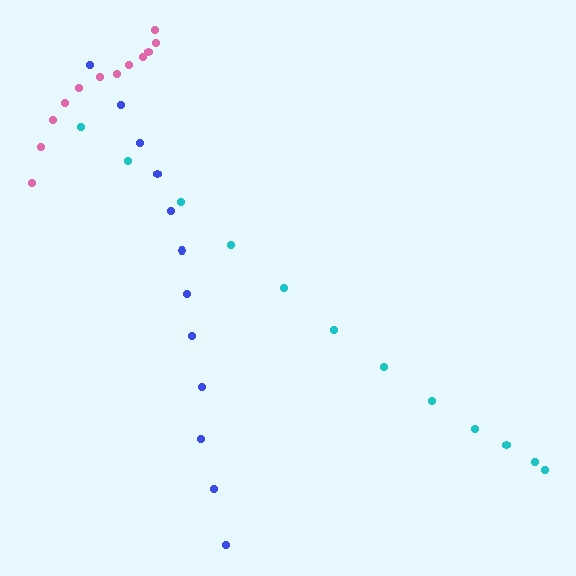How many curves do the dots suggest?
There are 3 distinct paths.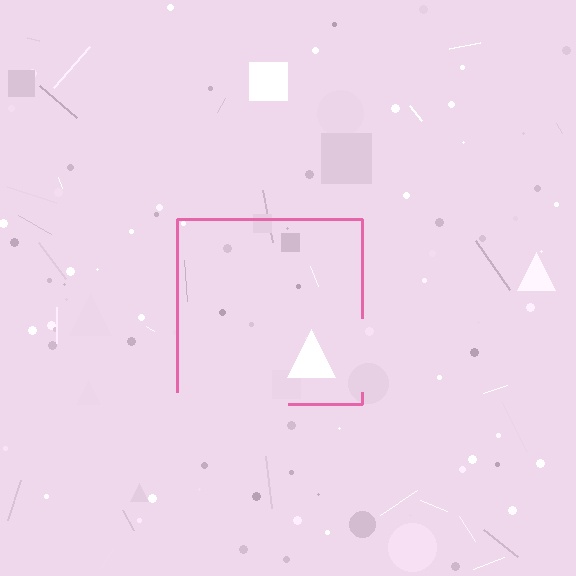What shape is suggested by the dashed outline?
The dashed outline suggests a square.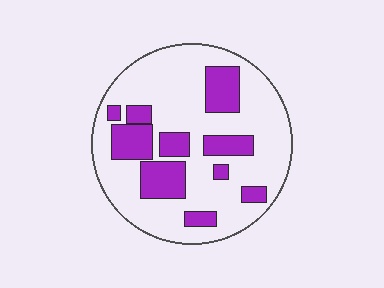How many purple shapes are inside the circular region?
10.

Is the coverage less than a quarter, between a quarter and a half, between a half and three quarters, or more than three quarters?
Between a quarter and a half.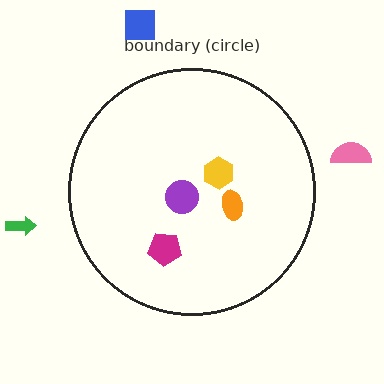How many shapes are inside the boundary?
4 inside, 3 outside.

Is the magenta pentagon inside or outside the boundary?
Inside.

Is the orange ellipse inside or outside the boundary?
Inside.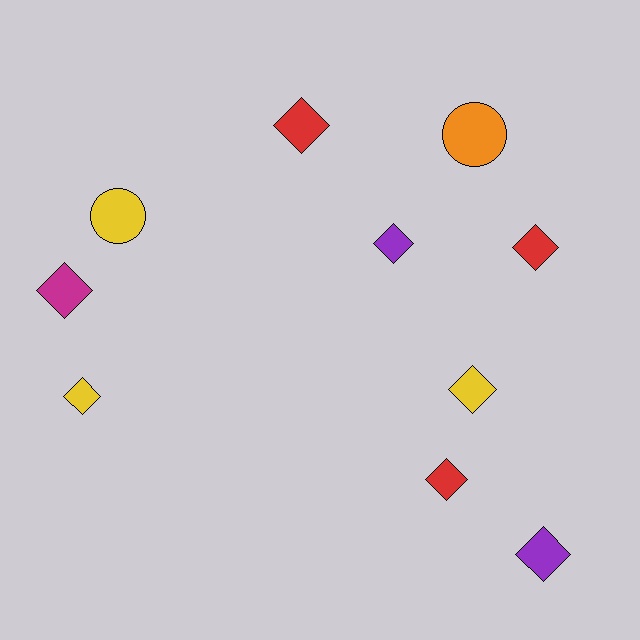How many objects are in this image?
There are 10 objects.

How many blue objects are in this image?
There are no blue objects.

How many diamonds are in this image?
There are 8 diamonds.